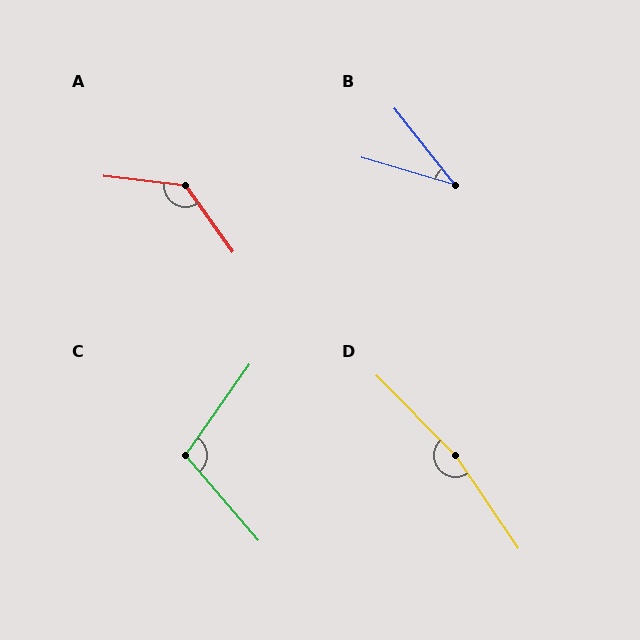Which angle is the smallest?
B, at approximately 35 degrees.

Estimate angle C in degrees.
Approximately 104 degrees.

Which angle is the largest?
D, at approximately 169 degrees.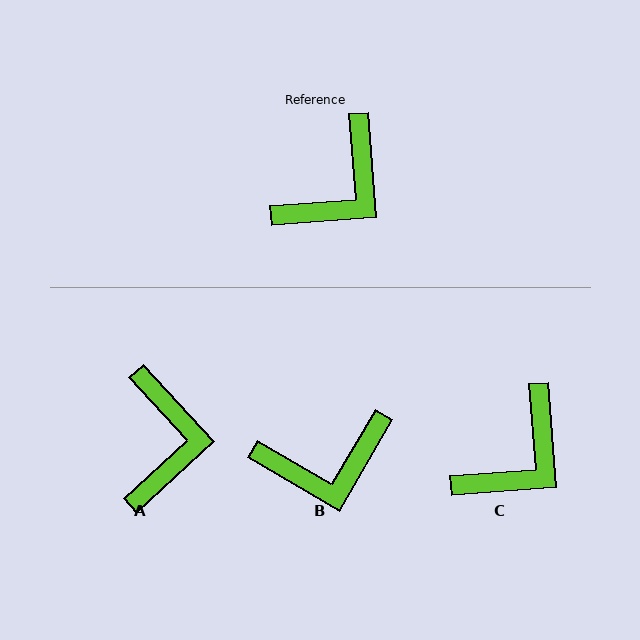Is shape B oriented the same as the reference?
No, it is off by about 34 degrees.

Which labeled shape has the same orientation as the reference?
C.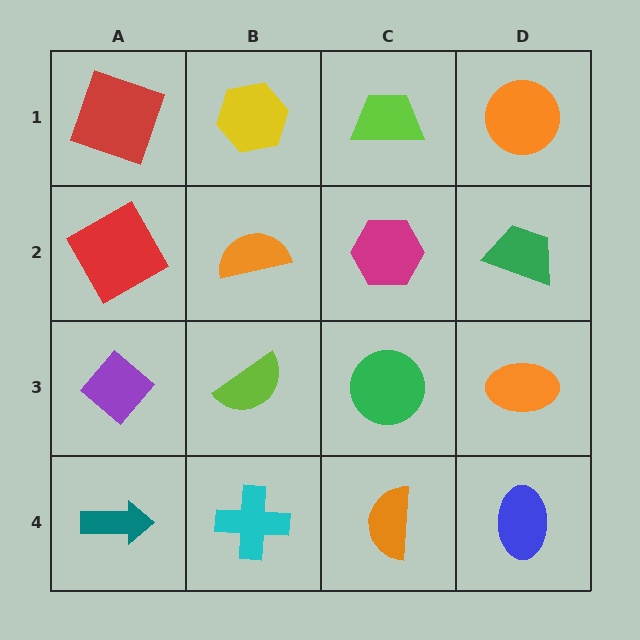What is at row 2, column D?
A green trapezoid.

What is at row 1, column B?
A yellow hexagon.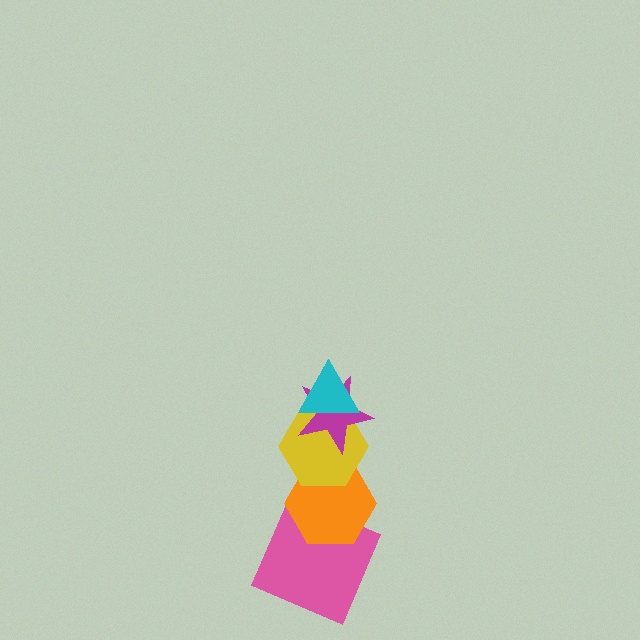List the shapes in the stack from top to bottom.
From top to bottom: the cyan triangle, the magenta star, the yellow hexagon, the orange hexagon, the pink square.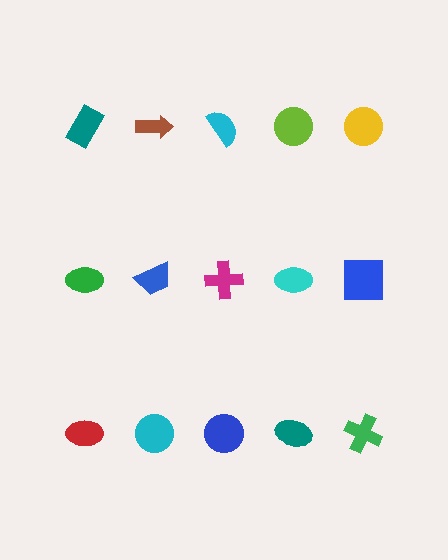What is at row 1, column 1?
A teal rectangle.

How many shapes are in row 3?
5 shapes.